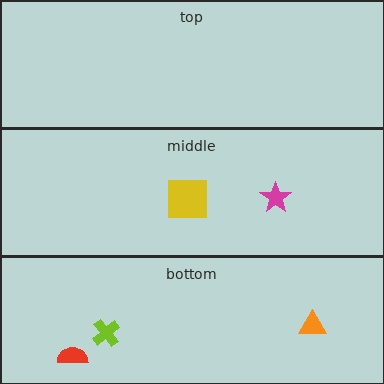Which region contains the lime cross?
The bottom region.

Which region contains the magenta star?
The middle region.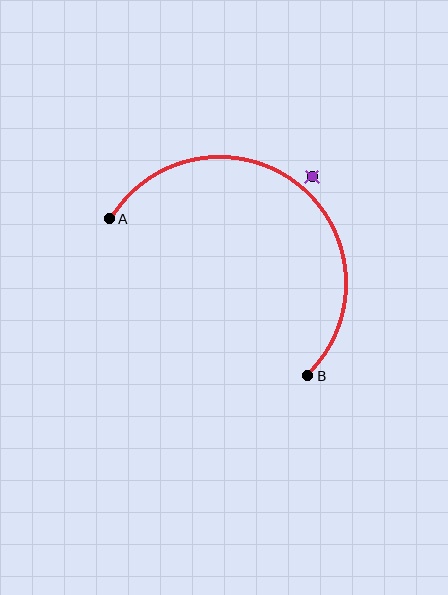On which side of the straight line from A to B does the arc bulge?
The arc bulges above and to the right of the straight line connecting A and B.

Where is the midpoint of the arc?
The arc midpoint is the point on the curve farthest from the straight line joining A and B. It sits above and to the right of that line.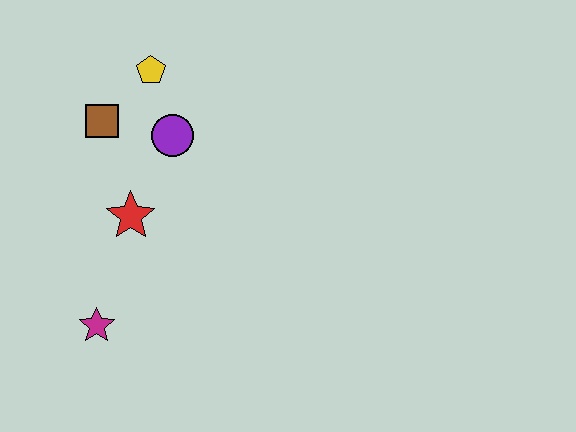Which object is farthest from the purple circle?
The magenta star is farthest from the purple circle.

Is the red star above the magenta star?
Yes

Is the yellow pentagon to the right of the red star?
Yes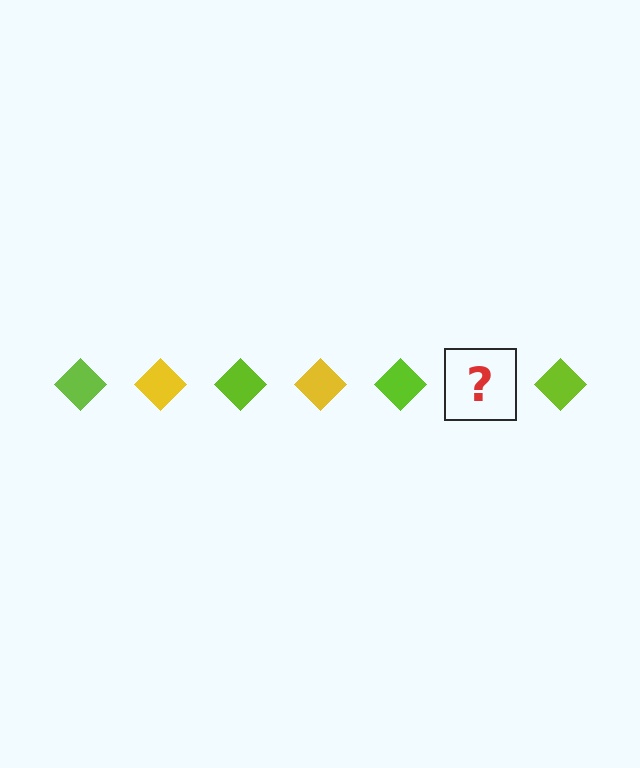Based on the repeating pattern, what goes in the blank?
The blank should be a yellow diamond.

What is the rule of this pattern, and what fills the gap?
The rule is that the pattern cycles through lime, yellow diamonds. The gap should be filled with a yellow diamond.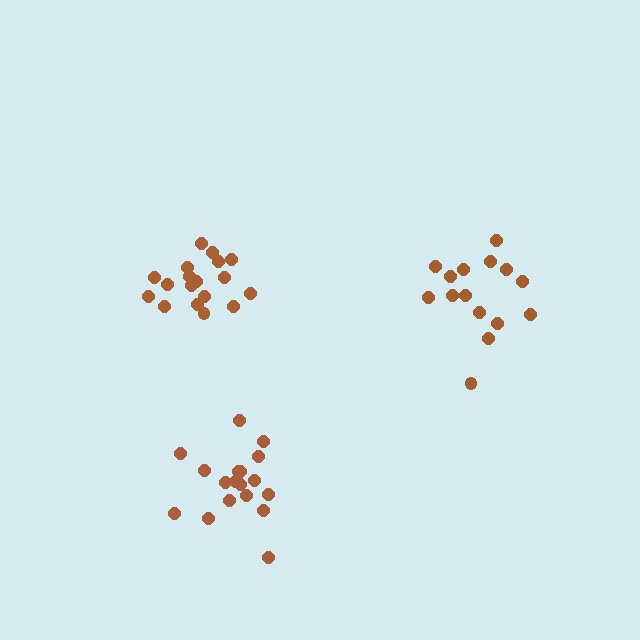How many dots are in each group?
Group 1: 15 dots, Group 2: 18 dots, Group 3: 18 dots (51 total).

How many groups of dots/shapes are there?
There are 3 groups.